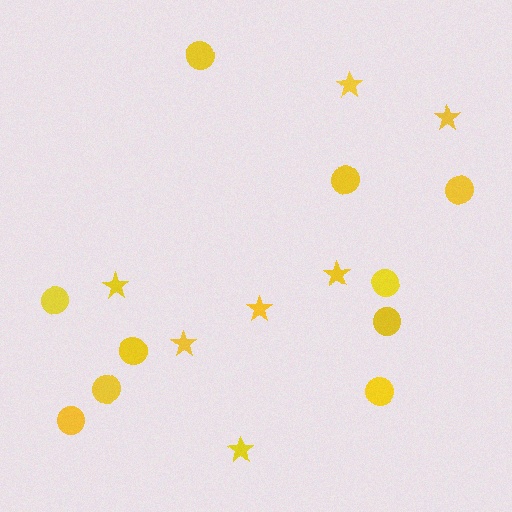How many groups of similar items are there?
There are 2 groups: one group of stars (7) and one group of circles (10).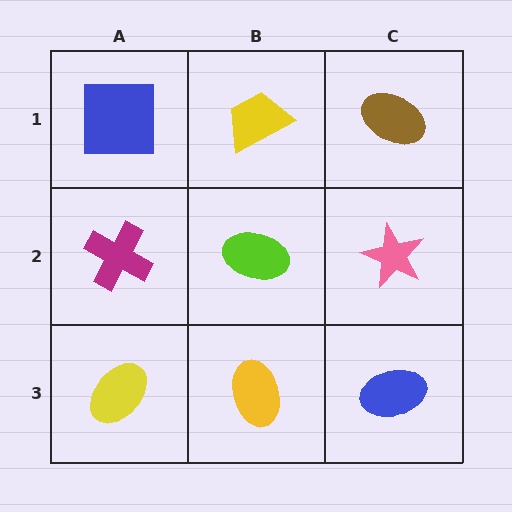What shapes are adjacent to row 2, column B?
A yellow trapezoid (row 1, column B), a yellow ellipse (row 3, column B), a magenta cross (row 2, column A), a pink star (row 2, column C).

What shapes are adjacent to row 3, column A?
A magenta cross (row 2, column A), a yellow ellipse (row 3, column B).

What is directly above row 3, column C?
A pink star.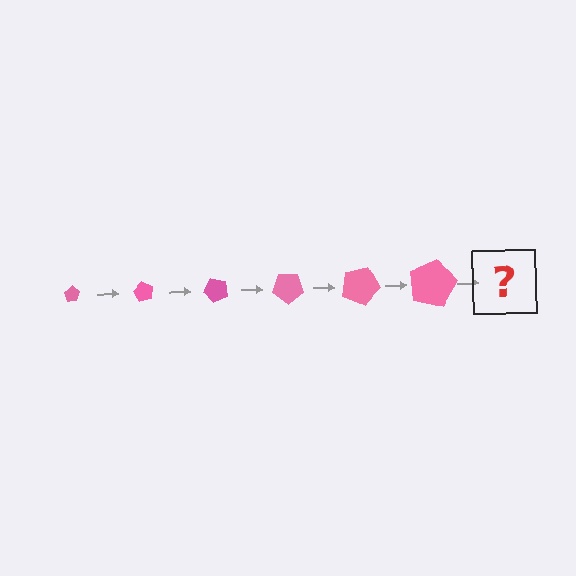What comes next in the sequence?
The next element should be a pentagon, larger than the previous one and rotated 360 degrees from the start.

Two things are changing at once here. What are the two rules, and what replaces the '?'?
The two rules are that the pentagon grows larger each step and it rotates 60 degrees each step. The '?' should be a pentagon, larger than the previous one and rotated 360 degrees from the start.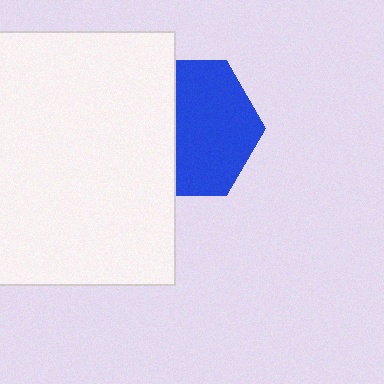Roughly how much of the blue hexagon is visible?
About half of it is visible (roughly 61%).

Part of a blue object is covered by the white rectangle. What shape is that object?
It is a hexagon.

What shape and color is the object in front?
The object in front is a white rectangle.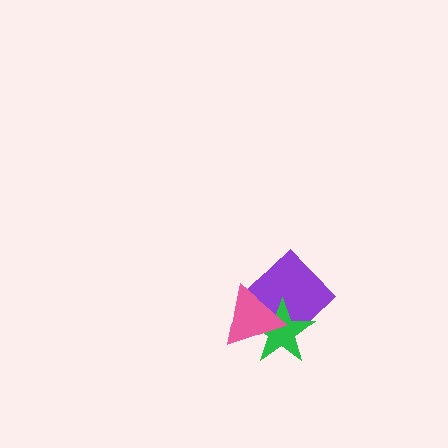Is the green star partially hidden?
Yes, it is partially covered by another shape.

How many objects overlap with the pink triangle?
2 objects overlap with the pink triangle.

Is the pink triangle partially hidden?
No, no other shape covers it.